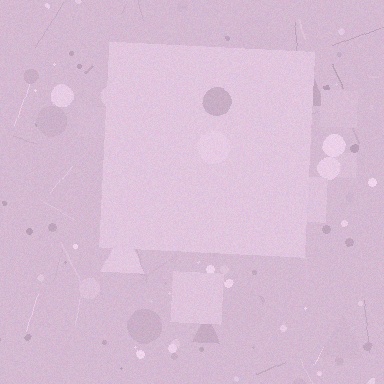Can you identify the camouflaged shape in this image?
The camouflaged shape is a square.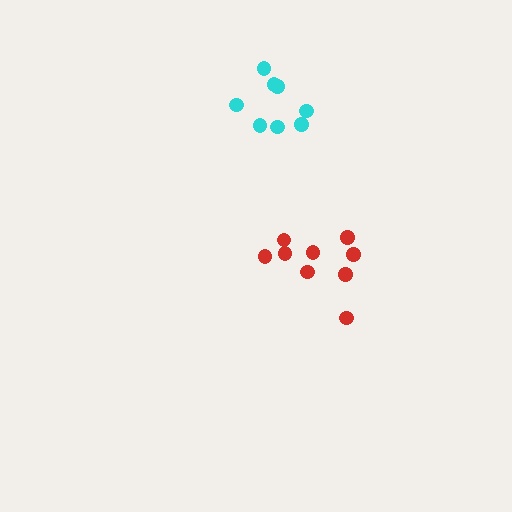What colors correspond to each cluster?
The clusters are colored: cyan, red.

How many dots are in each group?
Group 1: 8 dots, Group 2: 9 dots (17 total).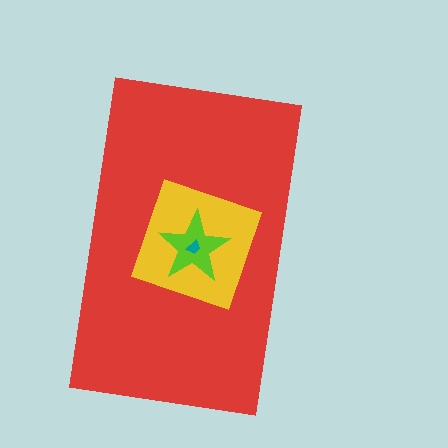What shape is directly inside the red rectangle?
The yellow diamond.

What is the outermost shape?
The red rectangle.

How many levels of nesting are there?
4.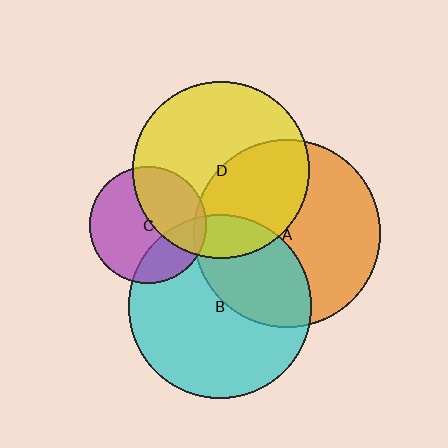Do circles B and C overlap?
Yes.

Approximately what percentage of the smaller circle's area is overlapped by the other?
Approximately 25%.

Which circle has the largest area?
Circle A (orange).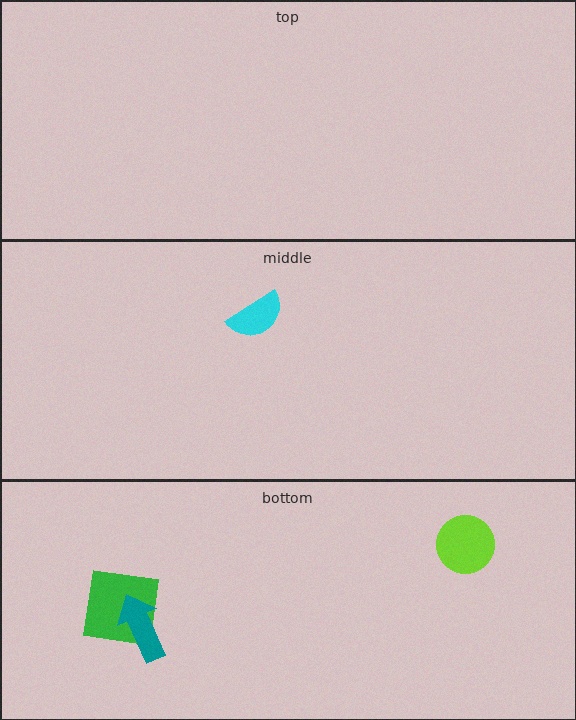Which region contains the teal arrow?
The bottom region.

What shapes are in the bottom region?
The green square, the lime circle, the teal arrow.